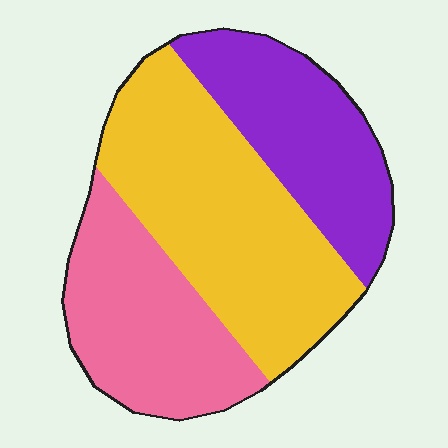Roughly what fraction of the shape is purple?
Purple covers 27% of the shape.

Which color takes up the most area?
Yellow, at roughly 45%.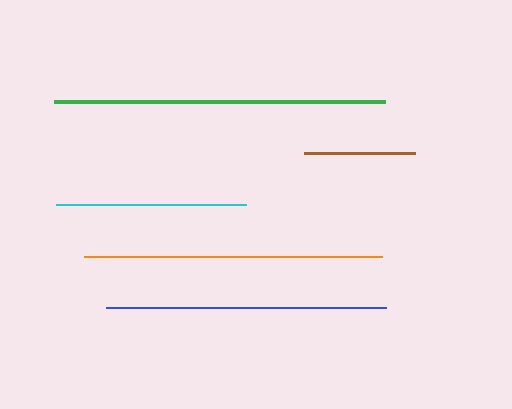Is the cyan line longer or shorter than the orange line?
The orange line is longer than the cyan line.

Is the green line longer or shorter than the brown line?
The green line is longer than the brown line.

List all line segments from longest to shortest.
From longest to shortest: green, orange, blue, cyan, brown.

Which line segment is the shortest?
The brown line is the shortest at approximately 111 pixels.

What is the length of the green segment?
The green segment is approximately 331 pixels long.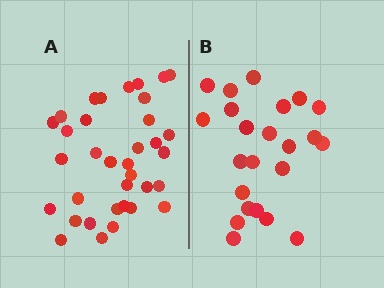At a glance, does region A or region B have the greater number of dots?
Region A (the left region) has more dots.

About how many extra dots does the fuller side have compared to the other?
Region A has roughly 12 or so more dots than region B.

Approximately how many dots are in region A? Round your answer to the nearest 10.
About 40 dots. (The exact count is 35, which rounds to 40.)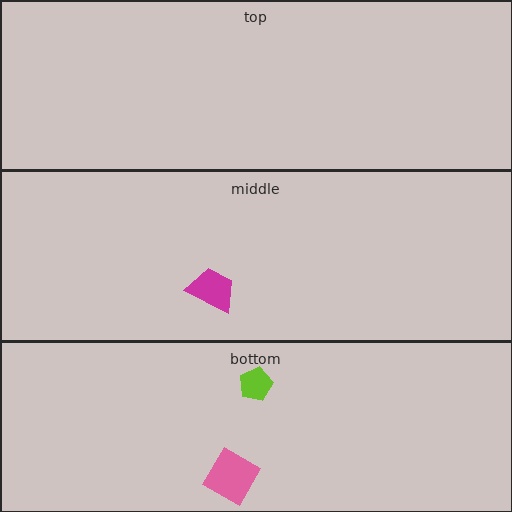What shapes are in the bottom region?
The lime pentagon, the pink diamond.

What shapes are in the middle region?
The magenta trapezoid.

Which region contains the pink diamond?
The bottom region.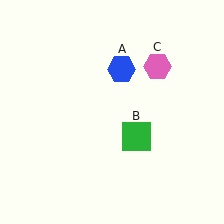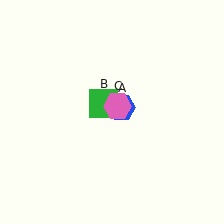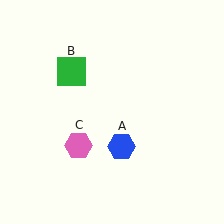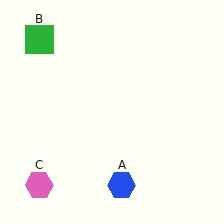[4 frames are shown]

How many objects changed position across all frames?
3 objects changed position: blue hexagon (object A), green square (object B), pink hexagon (object C).